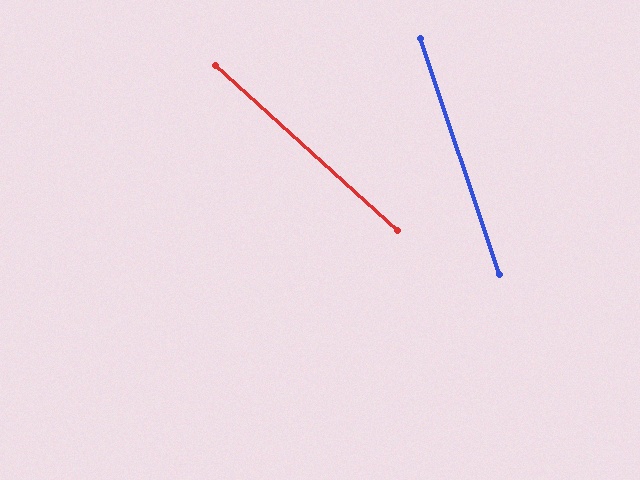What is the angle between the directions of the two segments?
Approximately 29 degrees.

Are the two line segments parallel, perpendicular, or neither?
Neither parallel nor perpendicular — they differ by about 29°.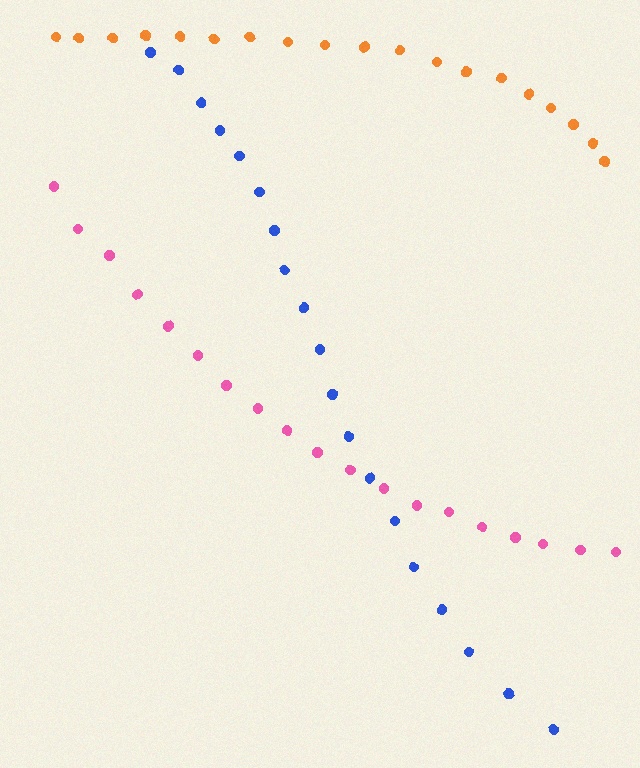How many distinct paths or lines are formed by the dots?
There are 3 distinct paths.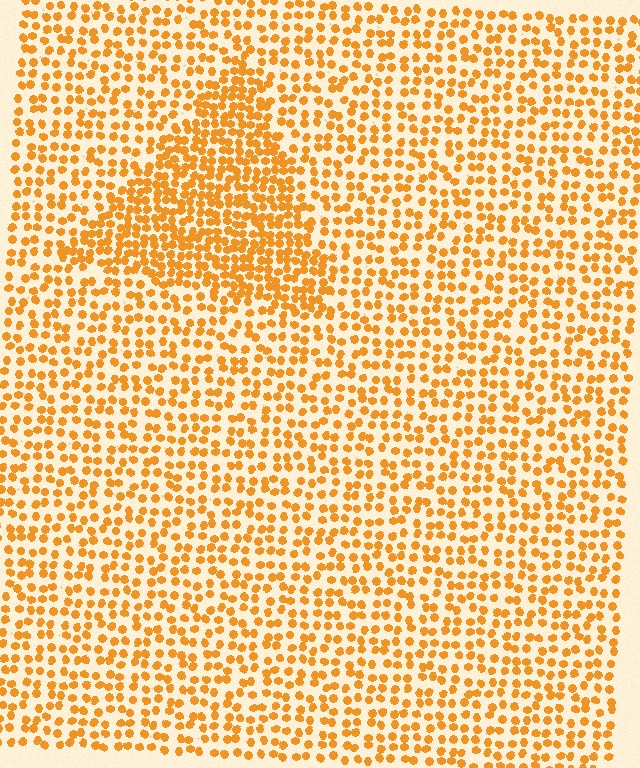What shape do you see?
I see a triangle.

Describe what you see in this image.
The image contains small orange elements arranged at two different densities. A triangle-shaped region is visible where the elements are more densely packed than the surrounding area.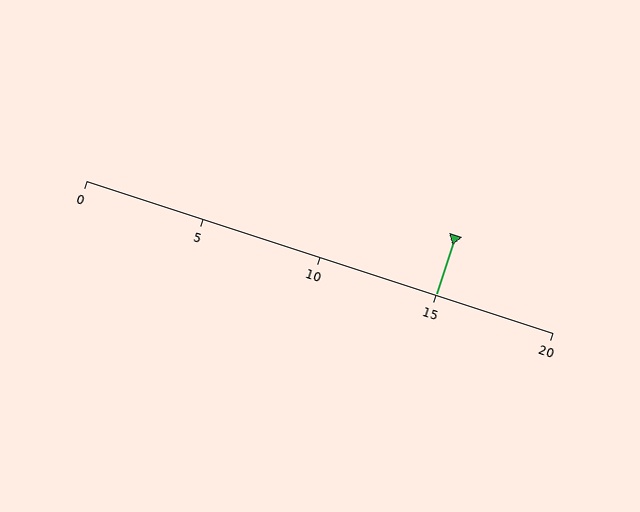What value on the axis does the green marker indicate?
The marker indicates approximately 15.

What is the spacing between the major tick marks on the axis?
The major ticks are spaced 5 apart.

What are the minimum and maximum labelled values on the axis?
The axis runs from 0 to 20.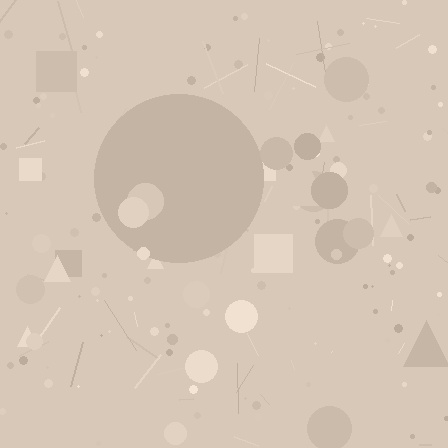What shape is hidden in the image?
A circle is hidden in the image.